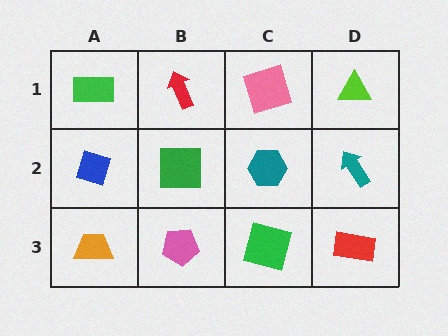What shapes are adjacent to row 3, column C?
A teal hexagon (row 2, column C), a pink pentagon (row 3, column B), a red rectangle (row 3, column D).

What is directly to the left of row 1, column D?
A pink square.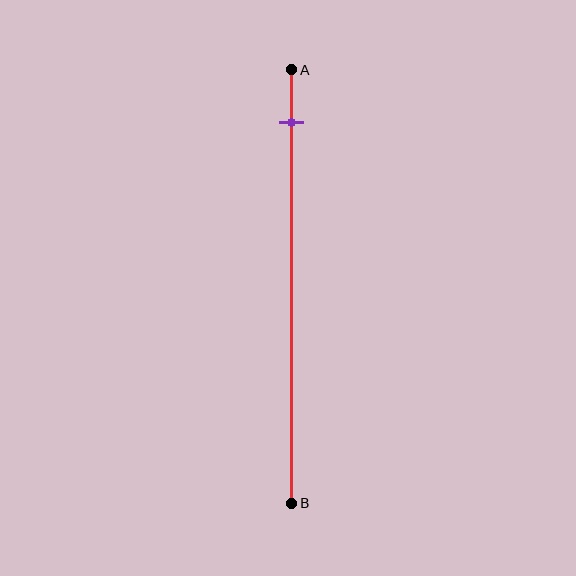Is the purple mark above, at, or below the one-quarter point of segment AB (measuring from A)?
The purple mark is above the one-quarter point of segment AB.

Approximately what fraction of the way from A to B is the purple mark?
The purple mark is approximately 10% of the way from A to B.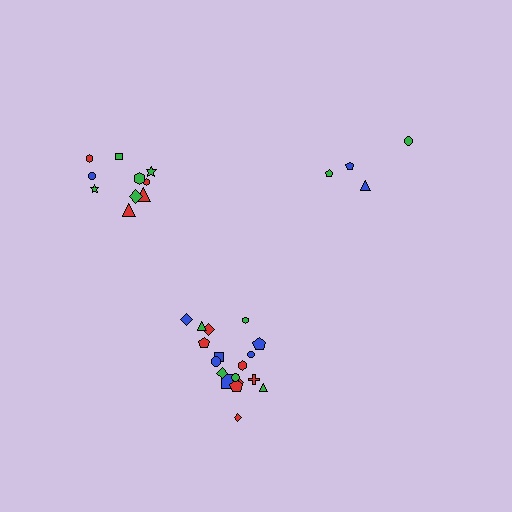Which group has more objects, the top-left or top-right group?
The top-left group.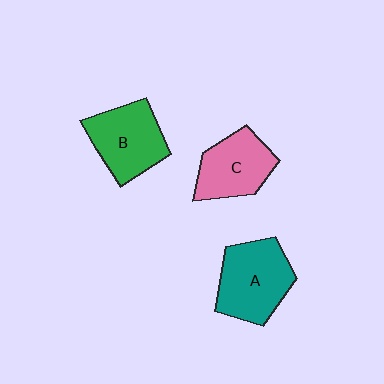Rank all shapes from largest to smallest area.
From largest to smallest: A (teal), B (green), C (pink).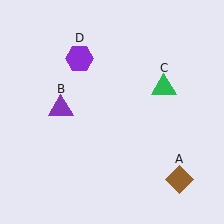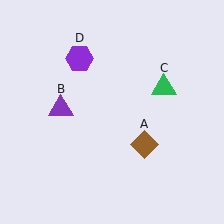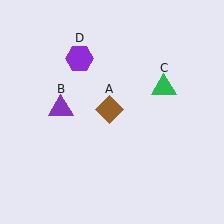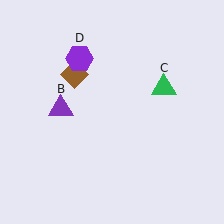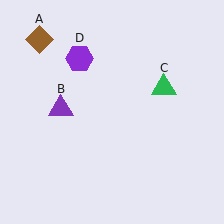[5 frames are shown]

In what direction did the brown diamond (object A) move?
The brown diamond (object A) moved up and to the left.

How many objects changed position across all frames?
1 object changed position: brown diamond (object A).